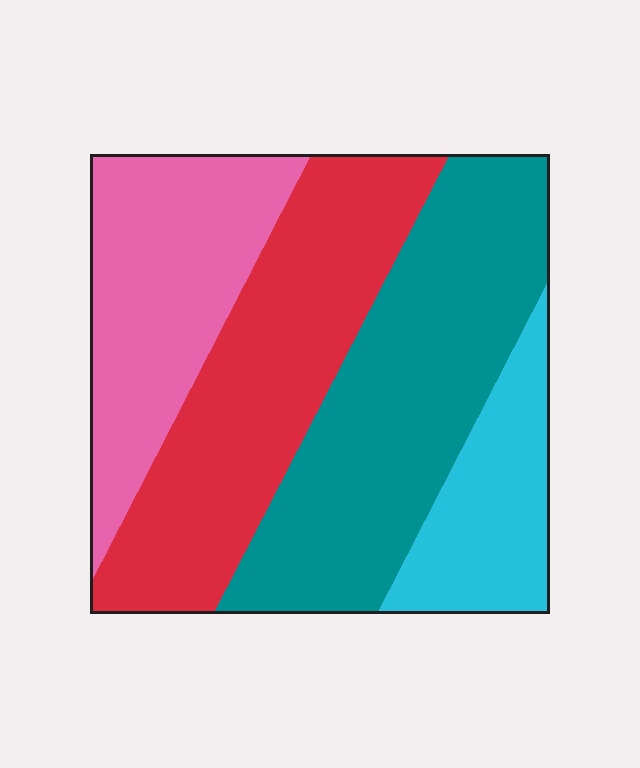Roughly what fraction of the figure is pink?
Pink covers around 25% of the figure.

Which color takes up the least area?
Cyan, at roughly 15%.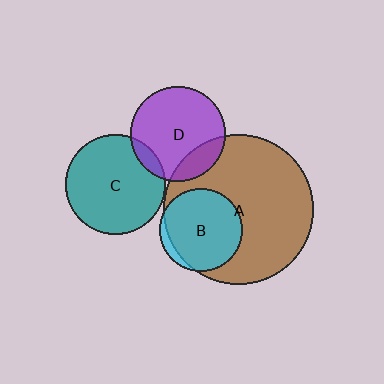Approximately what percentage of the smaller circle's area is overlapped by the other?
Approximately 90%.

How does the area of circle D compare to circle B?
Approximately 1.3 times.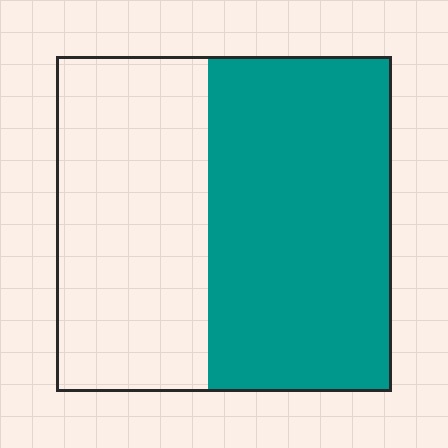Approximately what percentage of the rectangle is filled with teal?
Approximately 55%.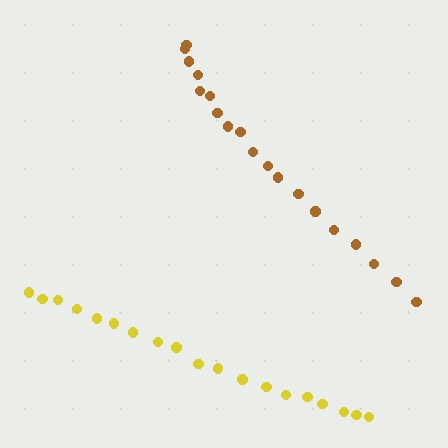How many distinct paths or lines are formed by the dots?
There are 2 distinct paths.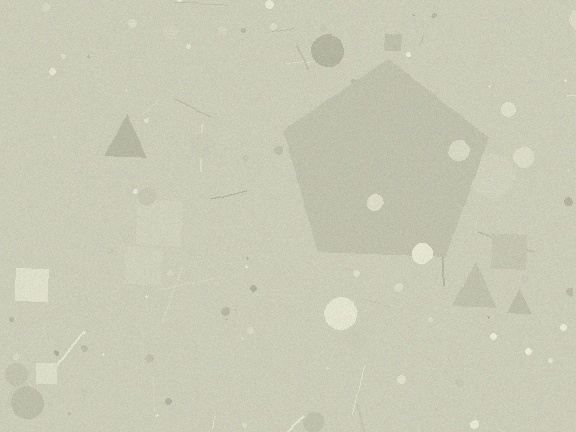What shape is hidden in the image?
A pentagon is hidden in the image.